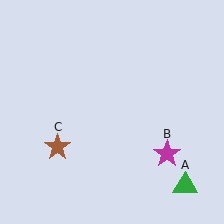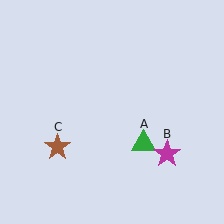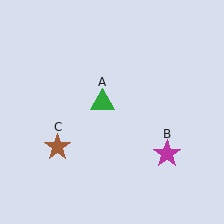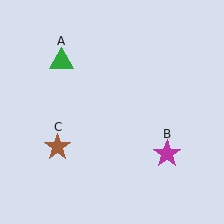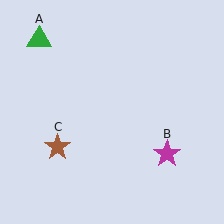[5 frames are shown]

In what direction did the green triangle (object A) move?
The green triangle (object A) moved up and to the left.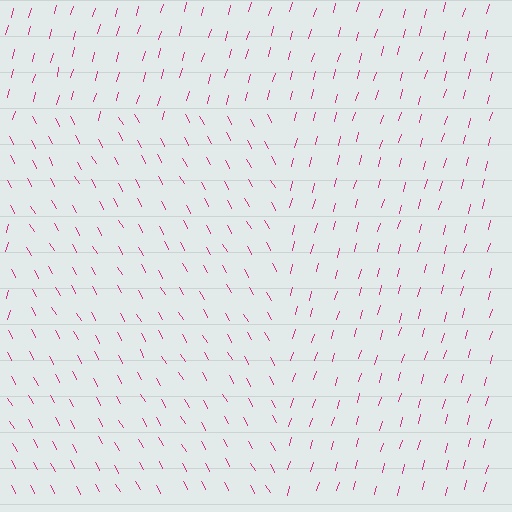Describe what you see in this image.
The image is filled with small magenta line segments. A rectangle region in the image has lines oriented differently from the surrounding lines, creating a visible texture boundary.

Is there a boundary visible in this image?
Yes, there is a texture boundary formed by a change in line orientation.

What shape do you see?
I see a rectangle.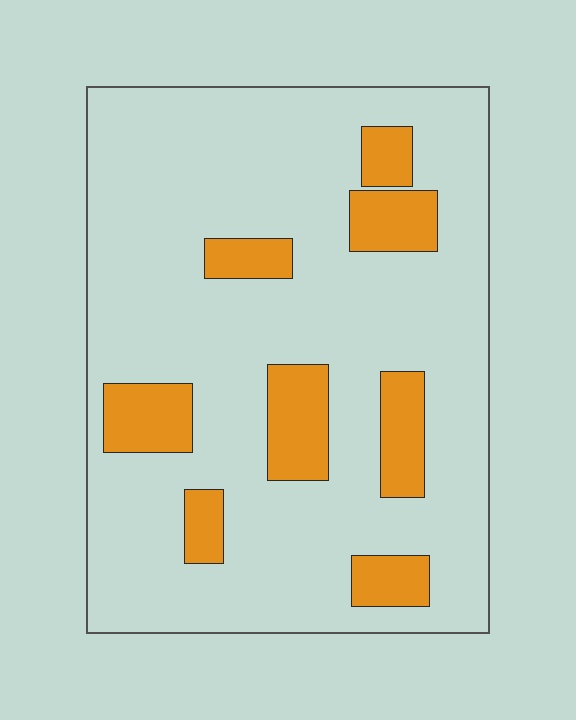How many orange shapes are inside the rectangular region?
8.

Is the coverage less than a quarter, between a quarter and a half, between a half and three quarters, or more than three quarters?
Less than a quarter.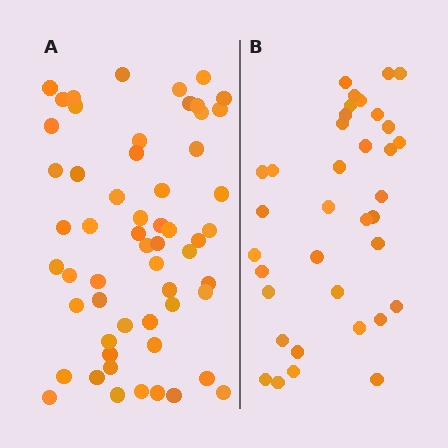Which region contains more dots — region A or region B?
Region A (the left region) has more dots.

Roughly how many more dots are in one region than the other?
Region A has approximately 20 more dots than region B.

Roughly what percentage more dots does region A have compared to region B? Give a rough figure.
About 60% more.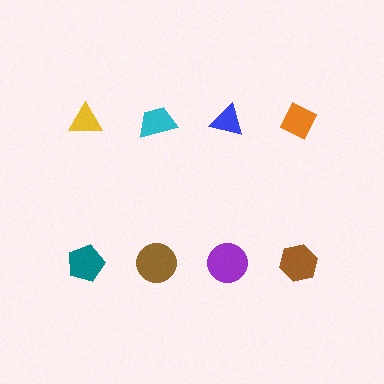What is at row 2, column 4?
A brown hexagon.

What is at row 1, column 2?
A cyan trapezoid.